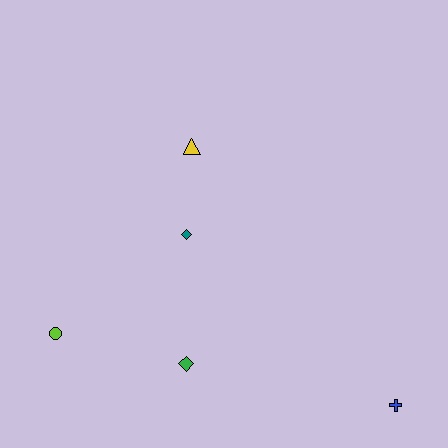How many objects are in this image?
There are 5 objects.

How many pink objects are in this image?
There are no pink objects.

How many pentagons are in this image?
There are no pentagons.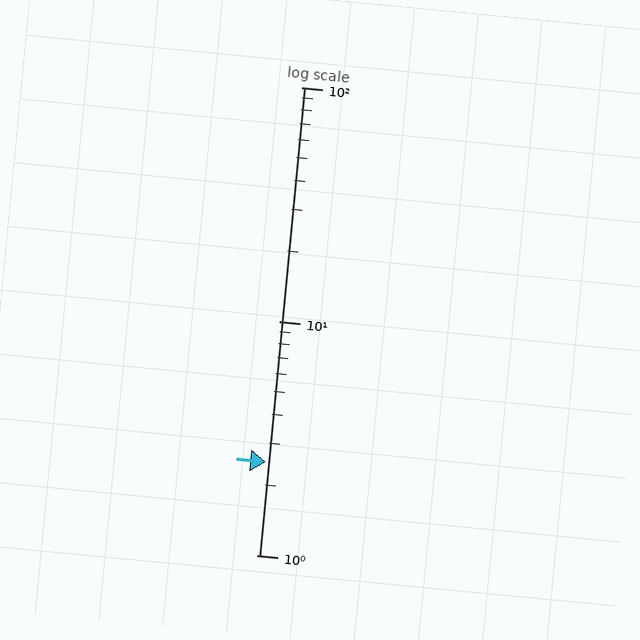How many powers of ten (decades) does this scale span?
The scale spans 2 decades, from 1 to 100.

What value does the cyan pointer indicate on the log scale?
The pointer indicates approximately 2.5.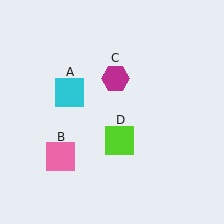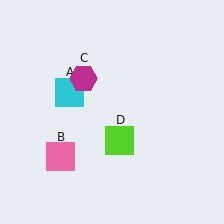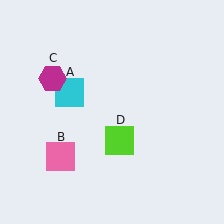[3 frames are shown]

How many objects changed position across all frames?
1 object changed position: magenta hexagon (object C).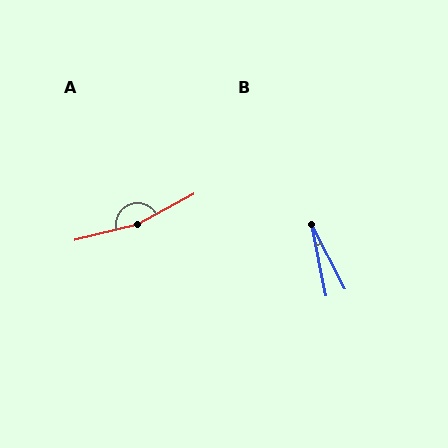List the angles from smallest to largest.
B (17°), A (166°).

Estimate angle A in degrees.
Approximately 166 degrees.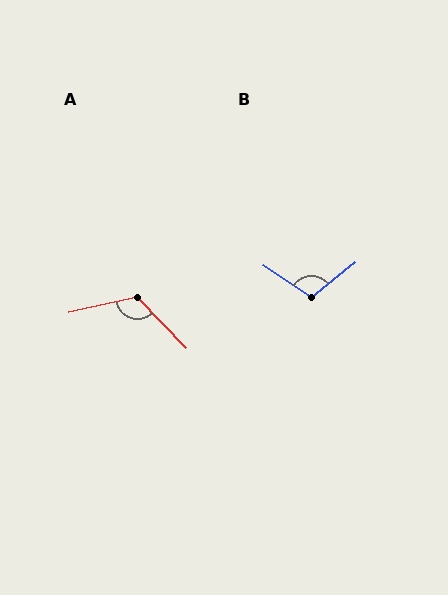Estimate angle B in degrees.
Approximately 107 degrees.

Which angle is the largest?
A, at approximately 122 degrees.